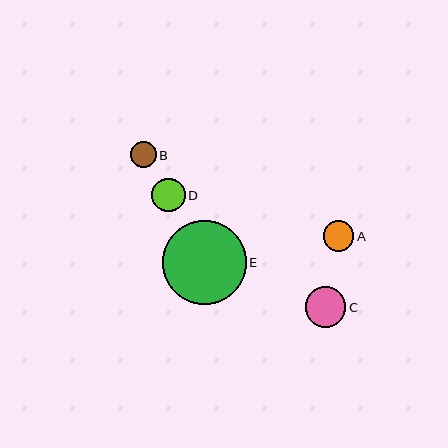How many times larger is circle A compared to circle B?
Circle A is approximately 1.2 times the size of circle B.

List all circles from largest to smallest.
From largest to smallest: E, C, D, A, B.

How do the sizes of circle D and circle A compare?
Circle D and circle A are approximately the same size.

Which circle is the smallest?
Circle B is the smallest with a size of approximately 26 pixels.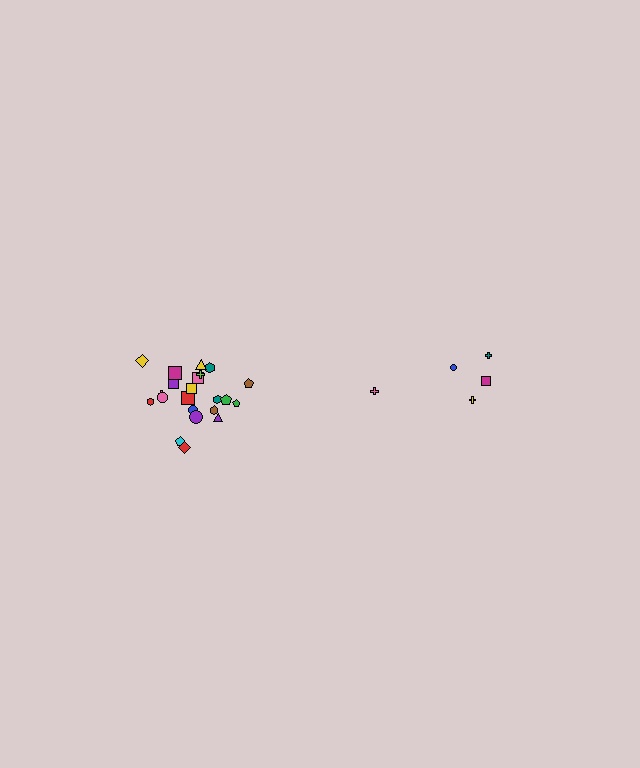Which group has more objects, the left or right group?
The left group.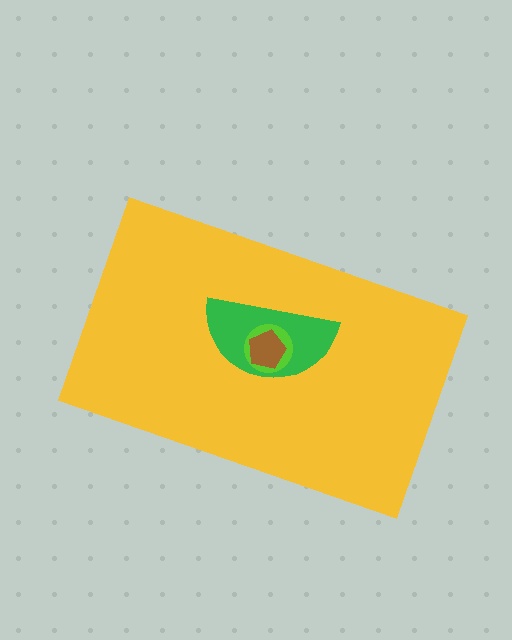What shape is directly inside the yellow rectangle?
The green semicircle.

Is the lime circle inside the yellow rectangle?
Yes.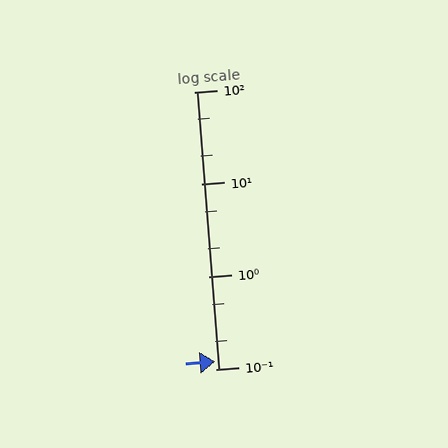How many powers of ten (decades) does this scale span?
The scale spans 3 decades, from 0.1 to 100.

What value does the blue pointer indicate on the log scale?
The pointer indicates approximately 0.12.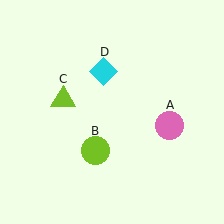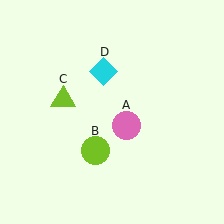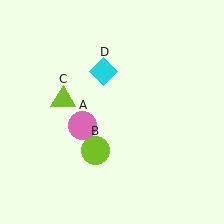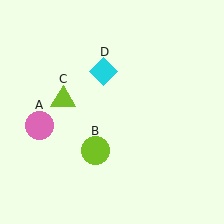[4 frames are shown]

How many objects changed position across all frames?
1 object changed position: pink circle (object A).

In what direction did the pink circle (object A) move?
The pink circle (object A) moved left.